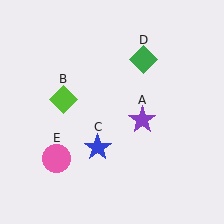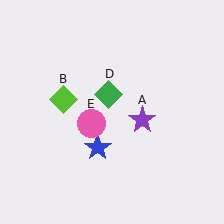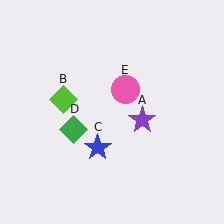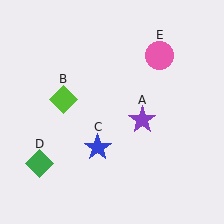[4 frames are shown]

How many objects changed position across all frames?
2 objects changed position: green diamond (object D), pink circle (object E).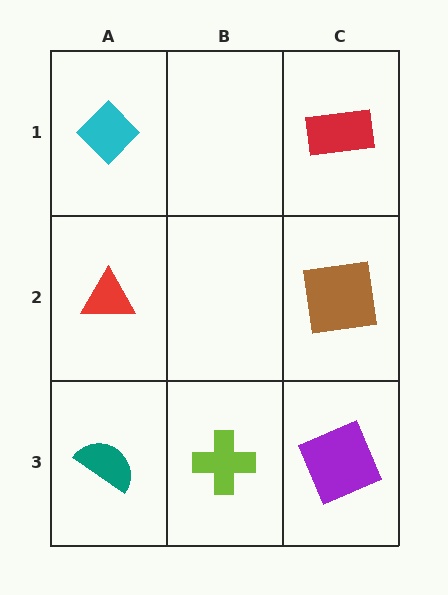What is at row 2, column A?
A red triangle.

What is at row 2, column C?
A brown square.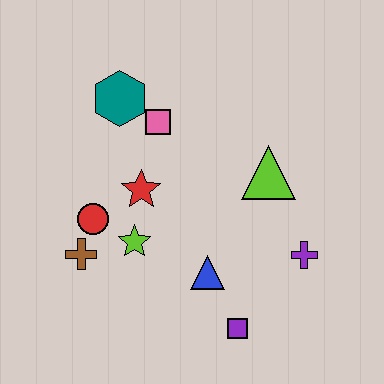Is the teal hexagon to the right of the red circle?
Yes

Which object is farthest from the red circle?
The purple cross is farthest from the red circle.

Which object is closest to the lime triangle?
The purple cross is closest to the lime triangle.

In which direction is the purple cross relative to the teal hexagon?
The purple cross is to the right of the teal hexagon.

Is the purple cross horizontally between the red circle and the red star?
No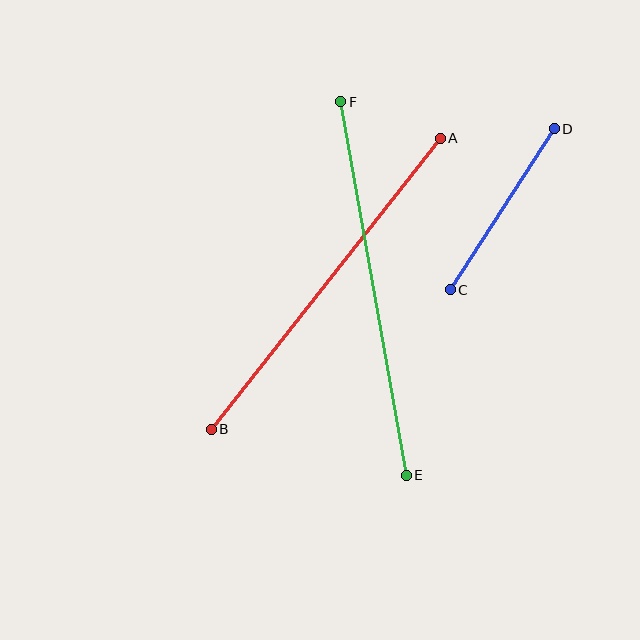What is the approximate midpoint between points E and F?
The midpoint is at approximately (373, 288) pixels.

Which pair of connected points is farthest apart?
Points E and F are farthest apart.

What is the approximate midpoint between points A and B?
The midpoint is at approximately (326, 284) pixels.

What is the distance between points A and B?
The distance is approximately 370 pixels.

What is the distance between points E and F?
The distance is approximately 379 pixels.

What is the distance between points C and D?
The distance is approximately 191 pixels.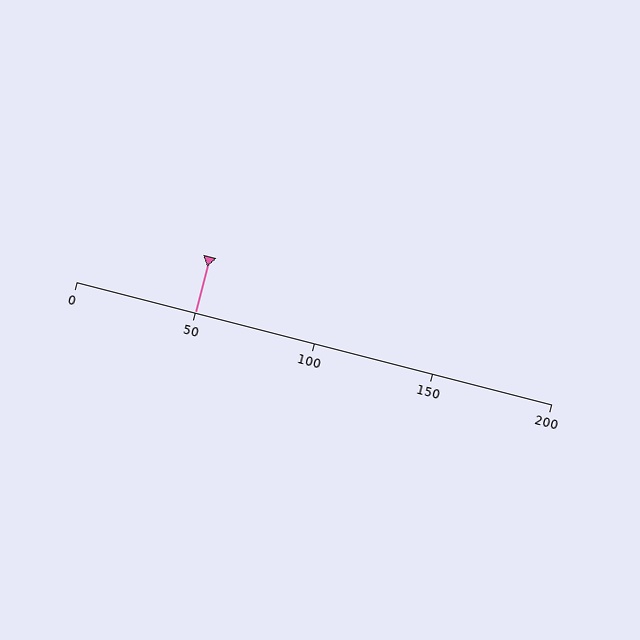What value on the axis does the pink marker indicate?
The marker indicates approximately 50.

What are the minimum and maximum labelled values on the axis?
The axis runs from 0 to 200.